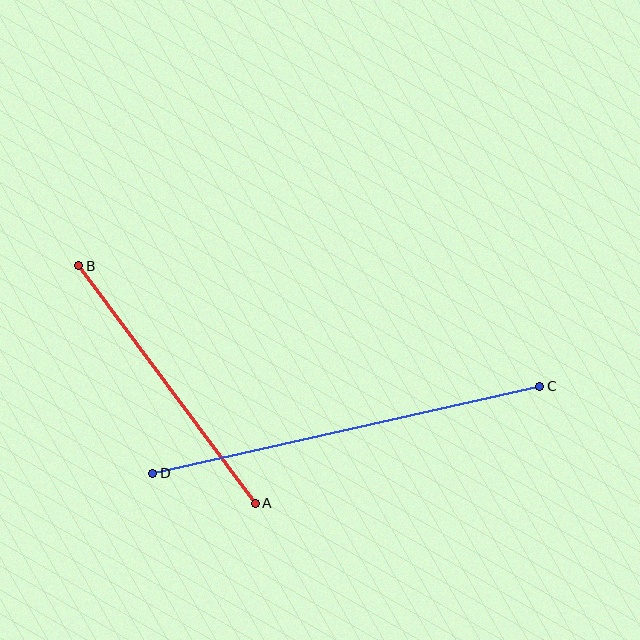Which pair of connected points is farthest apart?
Points C and D are farthest apart.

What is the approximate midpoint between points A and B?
The midpoint is at approximately (167, 384) pixels.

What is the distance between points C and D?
The distance is approximately 397 pixels.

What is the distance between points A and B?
The distance is approximately 296 pixels.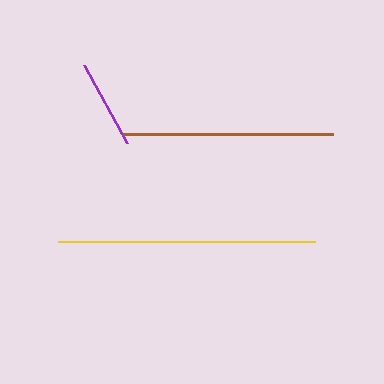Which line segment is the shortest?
The purple line is the shortest at approximately 89 pixels.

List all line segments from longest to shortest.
From longest to shortest: yellow, brown, purple.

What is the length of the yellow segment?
The yellow segment is approximately 257 pixels long.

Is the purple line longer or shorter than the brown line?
The brown line is longer than the purple line.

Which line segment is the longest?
The yellow line is the longest at approximately 257 pixels.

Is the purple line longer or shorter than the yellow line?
The yellow line is longer than the purple line.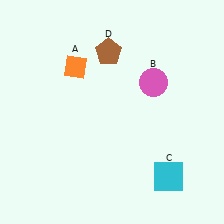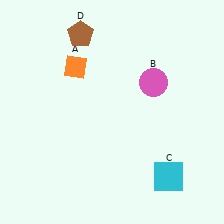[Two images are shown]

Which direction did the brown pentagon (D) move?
The brown pentagon (D) moved left.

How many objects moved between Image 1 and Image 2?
1 object moved between the two images.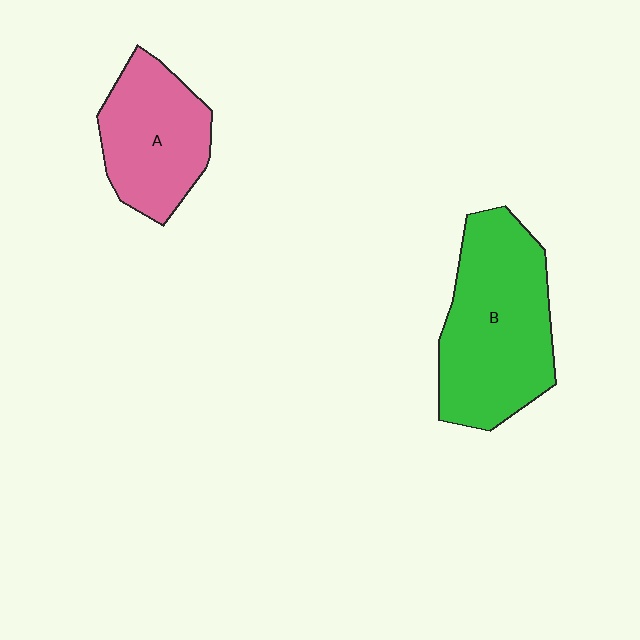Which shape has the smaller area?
Shape A (pink).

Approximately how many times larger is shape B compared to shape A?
Approximately 1.5 times.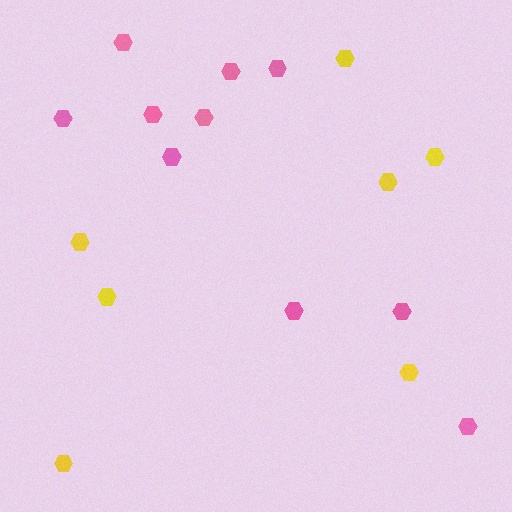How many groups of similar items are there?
There are 2 groups: one group of pink hexagons (10) and one group of yellow hexagons (7).